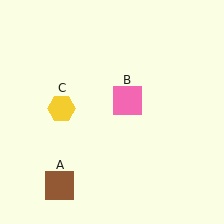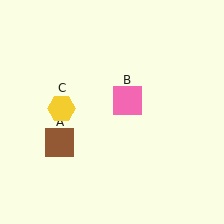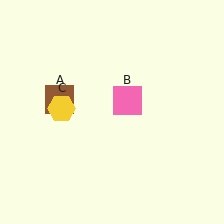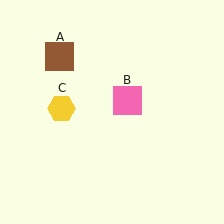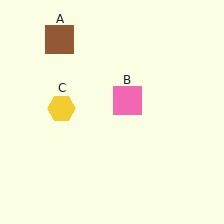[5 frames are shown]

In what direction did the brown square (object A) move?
The brown square (object A) moved up.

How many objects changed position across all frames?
1 object changed position: brown square (object A).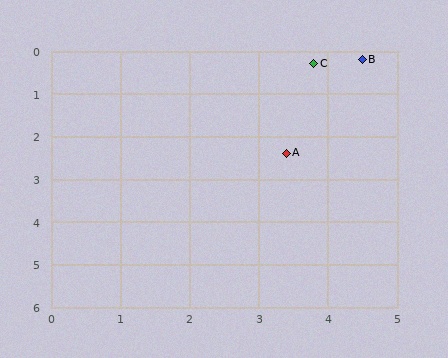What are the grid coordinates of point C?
Point C is at approximately (3.8, 0.3).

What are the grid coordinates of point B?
Point B is at approximately (4.5, 0.2).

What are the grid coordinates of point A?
Point A is at approximately (3.4, 2.4).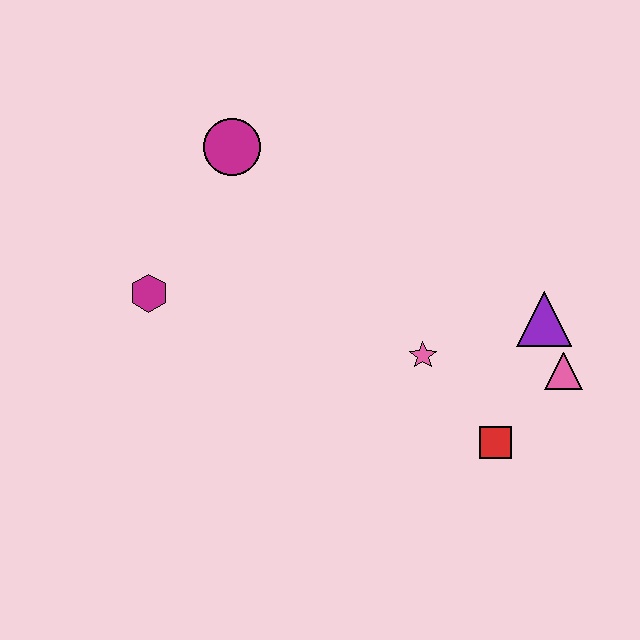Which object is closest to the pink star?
The red square is closest to the pink star.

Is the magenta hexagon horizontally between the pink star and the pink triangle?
No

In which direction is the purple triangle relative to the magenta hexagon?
The purple triangle is to the right of the magenta hexagon.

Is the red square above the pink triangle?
No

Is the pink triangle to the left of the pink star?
No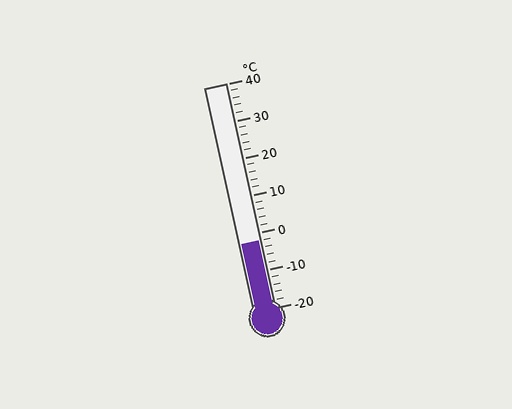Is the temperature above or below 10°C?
The temperature is below 10°C.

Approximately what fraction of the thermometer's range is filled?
The thermometer is filled to approximately 30% of its range.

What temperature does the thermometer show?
The thermometer shows approximately -2°C.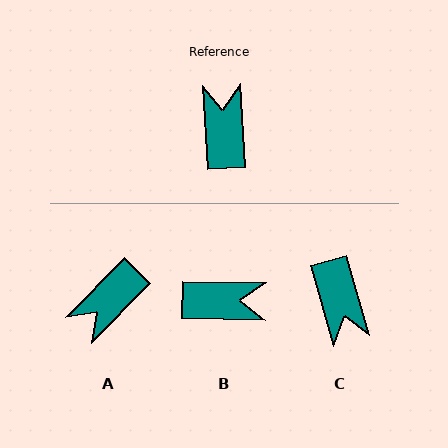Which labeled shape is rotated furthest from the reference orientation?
C, about 168 degrees away.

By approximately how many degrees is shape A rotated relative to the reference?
Approximately 132 degrees counter-clockwise.